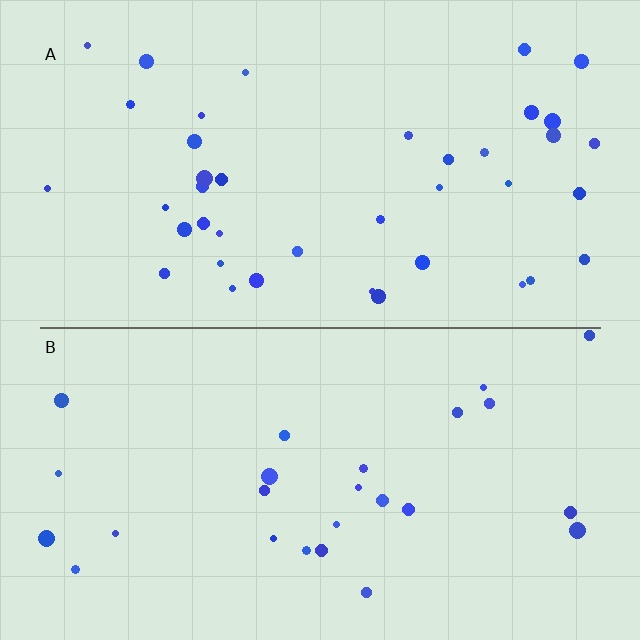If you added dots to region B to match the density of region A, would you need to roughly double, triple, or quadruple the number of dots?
Approximately double.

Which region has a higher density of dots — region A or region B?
A (the top).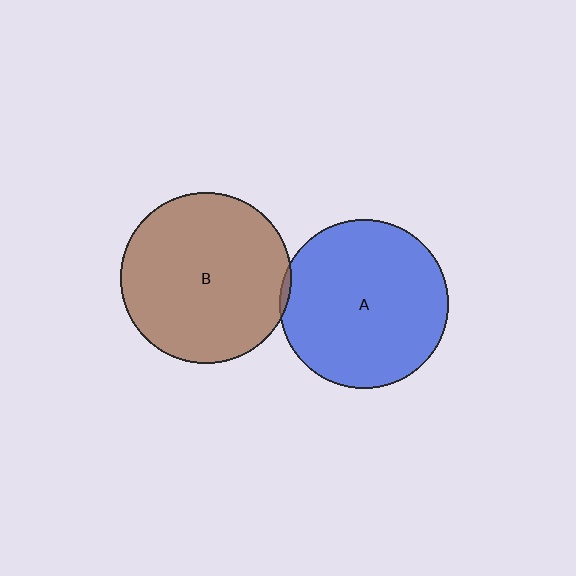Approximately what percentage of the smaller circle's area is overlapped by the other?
Approximately 5%.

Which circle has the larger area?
Circle B (brown).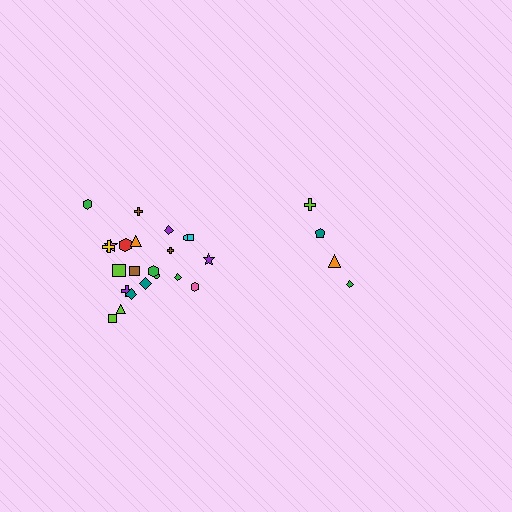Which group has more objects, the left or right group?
The left group.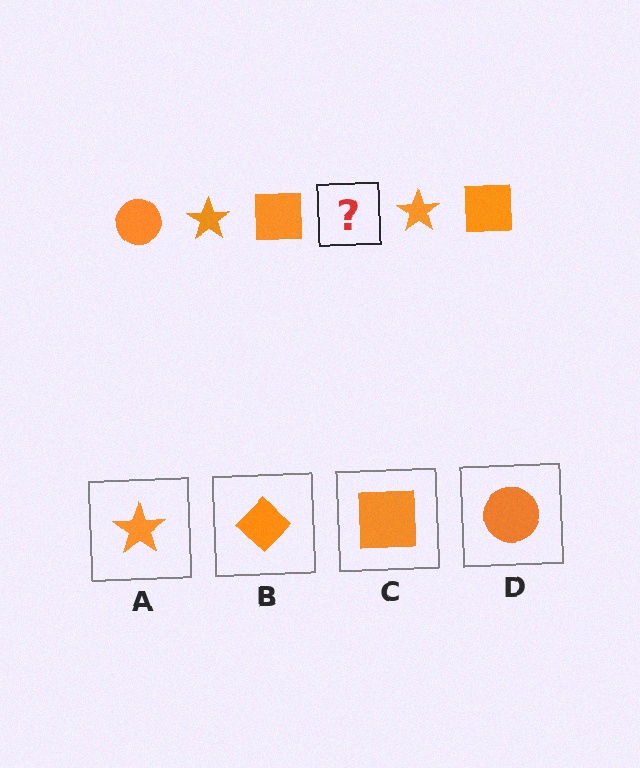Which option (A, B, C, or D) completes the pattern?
D.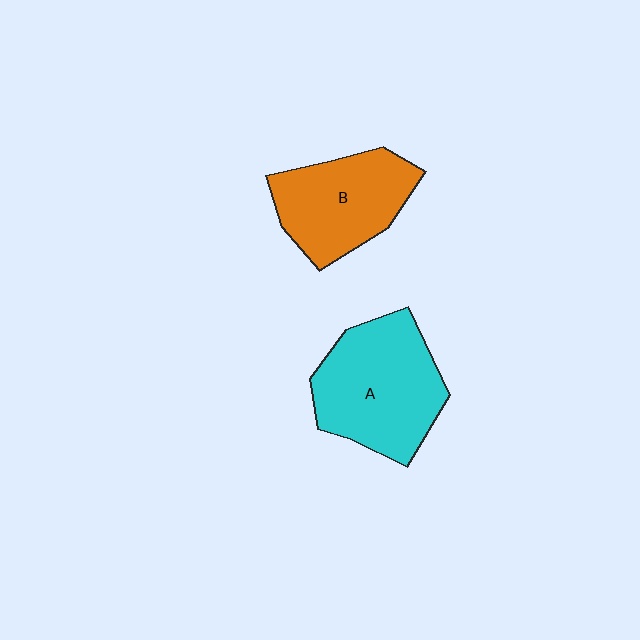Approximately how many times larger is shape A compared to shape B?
Approximately 1.2 times.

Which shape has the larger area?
Shape A (cyan).